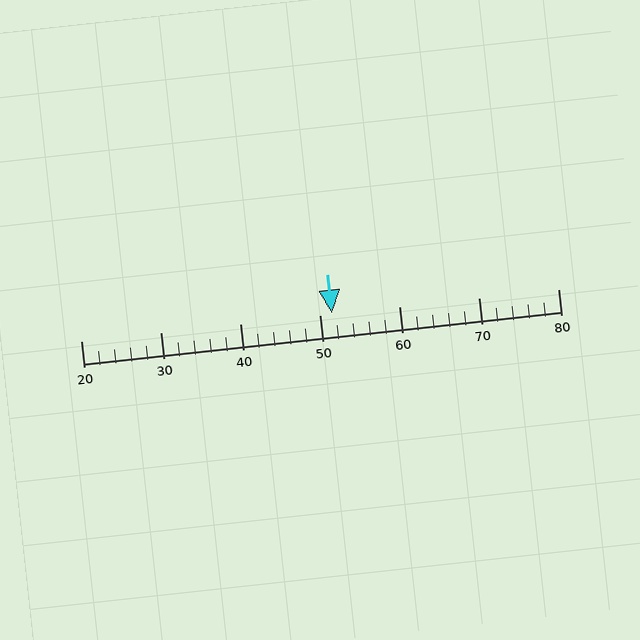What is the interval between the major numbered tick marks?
The major tick marks are spaced 10 units apart.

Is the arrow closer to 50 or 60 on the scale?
The arrow is closer to 50.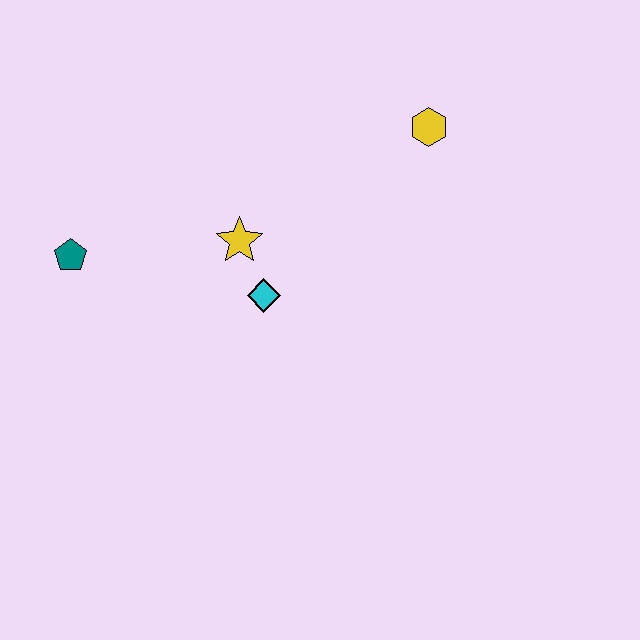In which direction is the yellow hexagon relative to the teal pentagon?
The yellow hexagon is to the right of the teal pentagon.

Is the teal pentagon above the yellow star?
No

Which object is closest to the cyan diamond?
The yellow star is closest to the cyan diamond.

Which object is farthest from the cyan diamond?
The yellow hexagon is farthest from the cyan diamond.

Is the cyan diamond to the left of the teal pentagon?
No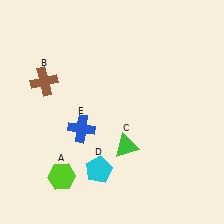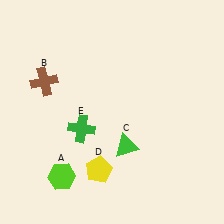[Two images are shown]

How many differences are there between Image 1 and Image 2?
There are 2 differences between the two images.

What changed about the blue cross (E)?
In Image 1, E is blue. In Image 2, it changed to green.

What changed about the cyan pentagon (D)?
In Image 1, D is cyan. In Image 2, it changed to yellow.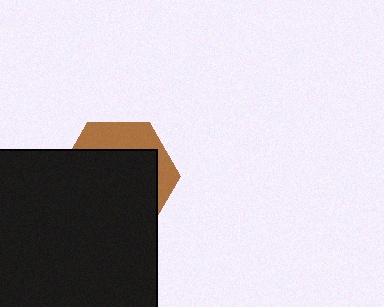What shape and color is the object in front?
The object in front is a black rectangle.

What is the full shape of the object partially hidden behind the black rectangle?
The partially hidden object is a brown hexagon.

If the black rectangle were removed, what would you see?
You would see the complete brown hexagon.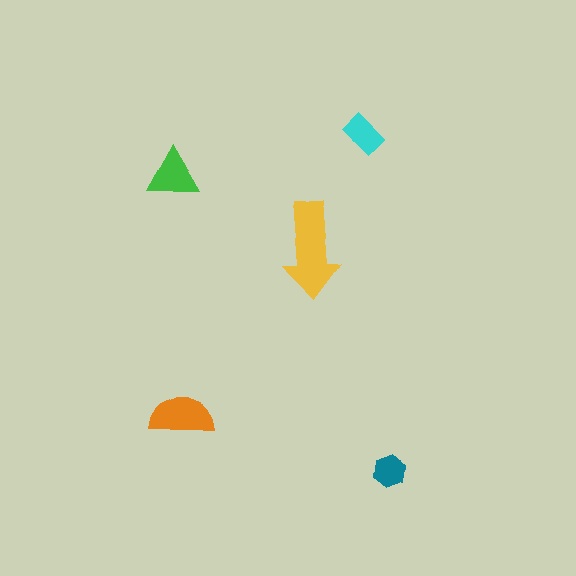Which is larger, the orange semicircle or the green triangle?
The orange semicircle.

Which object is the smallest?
The teal hexagon.